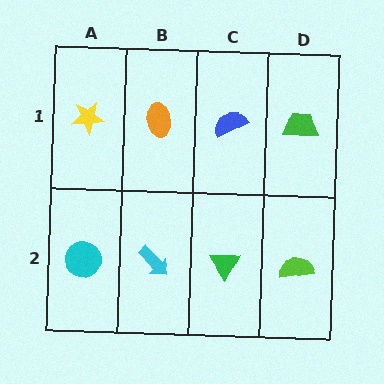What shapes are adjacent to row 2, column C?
A blue semicircle (row 1, column C), a cyan arrow (row 2, column B), a lime semicircle (row 2, column D).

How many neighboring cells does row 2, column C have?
3.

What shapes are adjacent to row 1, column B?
A cyan arrow (row 2, column B), a yellow star (row 1, column A), a blue semicircle (row 1, column C).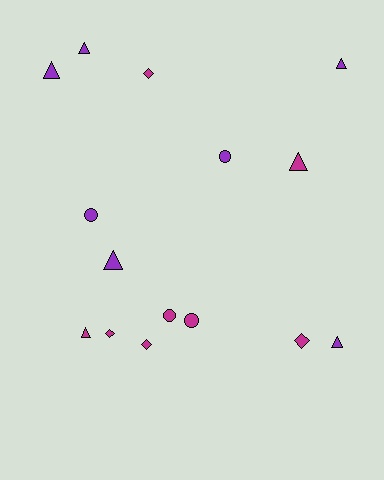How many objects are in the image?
There are 15 objects.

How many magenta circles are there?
There are 2 magenta circles.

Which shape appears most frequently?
Triangle, with 7 objects.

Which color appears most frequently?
Magenta, with 8 objects.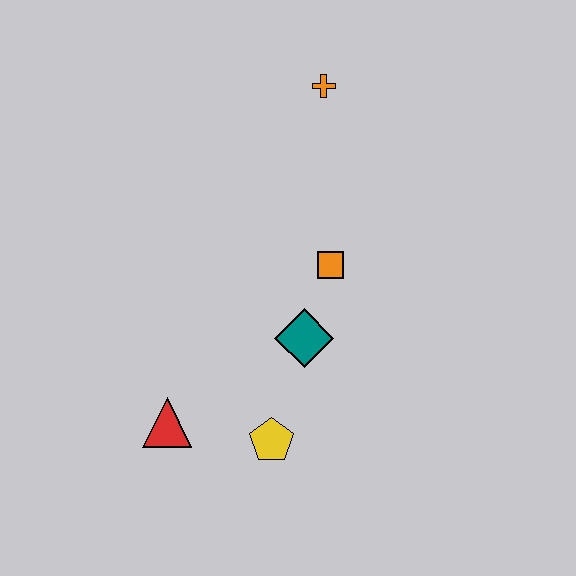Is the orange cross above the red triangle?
Yes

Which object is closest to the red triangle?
The yellow pentagon is closest to the red triangle.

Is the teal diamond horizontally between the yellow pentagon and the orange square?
Yes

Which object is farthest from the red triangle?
The orange cross is farthest from the red triangle.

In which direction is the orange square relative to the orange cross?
The orange square is below the orange cross.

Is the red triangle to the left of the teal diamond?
Yes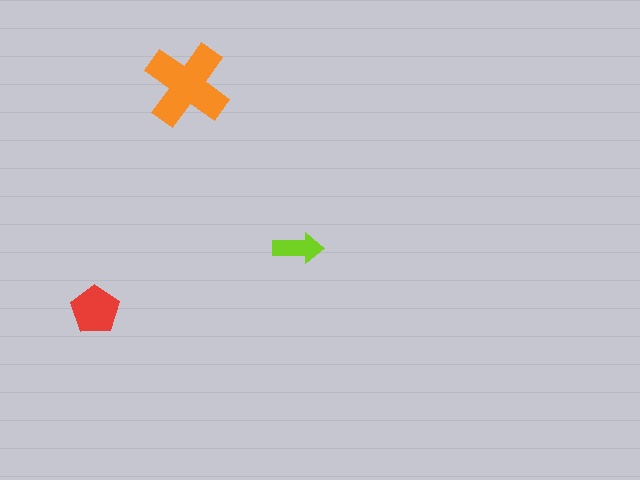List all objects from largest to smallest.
The orange cross, the red pentagon, the lime arrow.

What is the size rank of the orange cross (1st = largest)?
1st.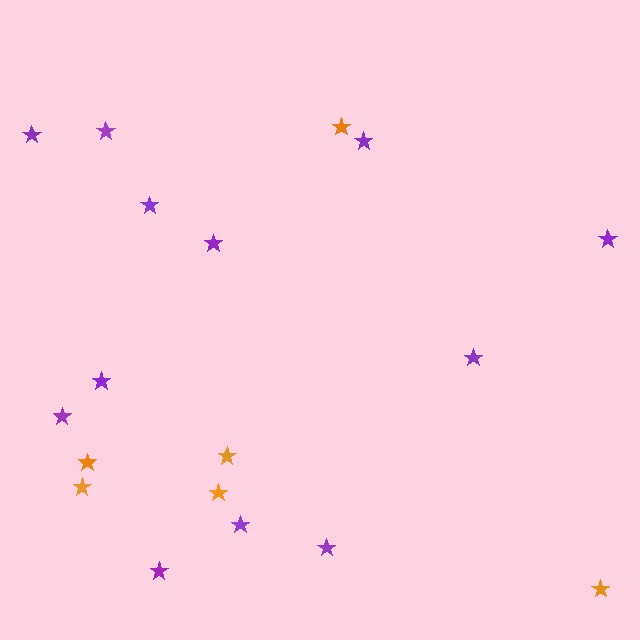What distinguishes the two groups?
There are 2 groups: one group of purple stars (12) and one group of orange stars (6).